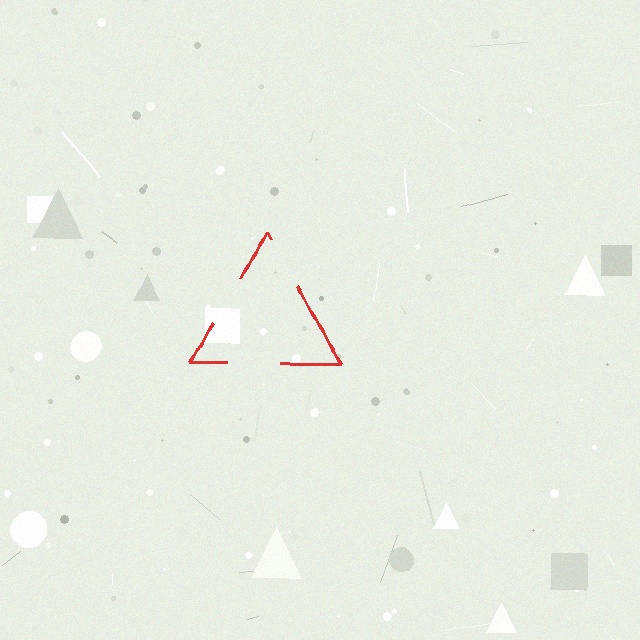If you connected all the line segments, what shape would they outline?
They would outline a triangle.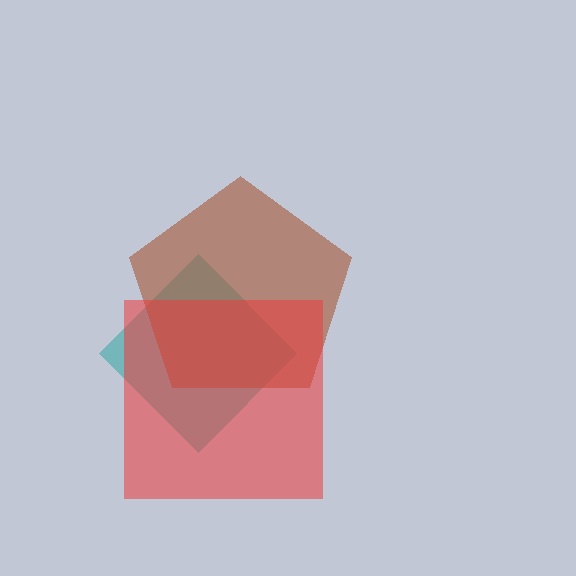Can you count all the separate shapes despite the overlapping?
Yes, there are 3 separate shapes.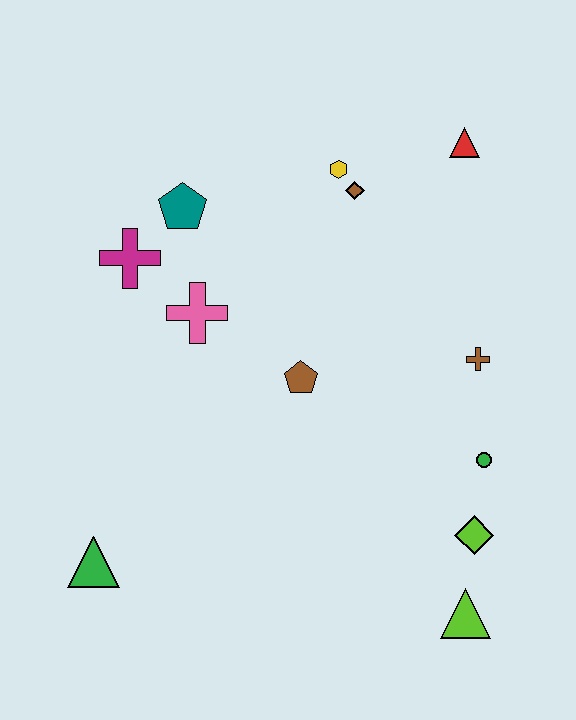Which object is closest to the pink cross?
The magenta cross is closest to the pink cross.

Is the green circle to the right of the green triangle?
Yes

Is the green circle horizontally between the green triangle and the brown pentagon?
No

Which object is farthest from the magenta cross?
The lime triangle is farthest from the magenta cross.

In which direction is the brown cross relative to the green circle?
The brown cross is above the green circle.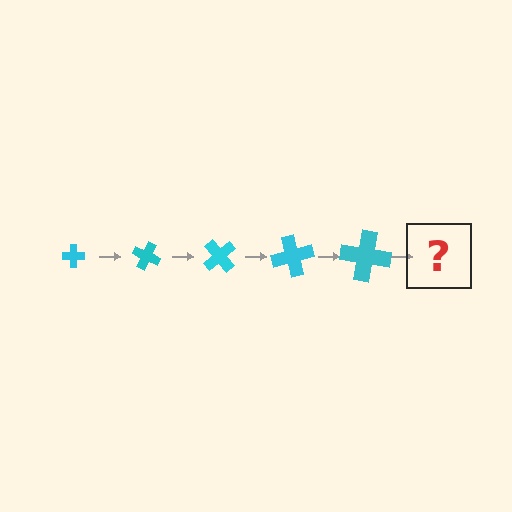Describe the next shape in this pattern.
It should be a cross, larger than the previous one and rotated 125 degrees from the start.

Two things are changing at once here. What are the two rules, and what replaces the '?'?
The two rules are that the cross grows larger each step and it rotates 25 degrees each step. The '?' should be a cross, larger than the previous one and rotated 125 degrees from the start.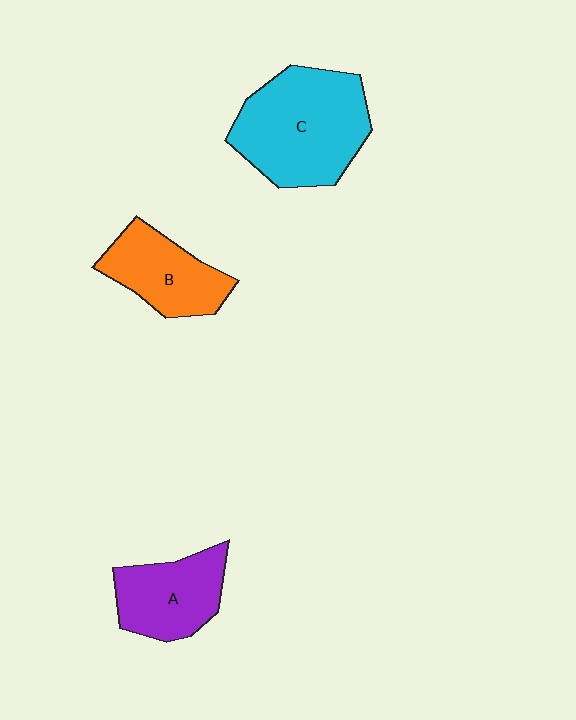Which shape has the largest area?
Shape C (cyan).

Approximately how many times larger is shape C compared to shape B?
Approximately 1.7 times.